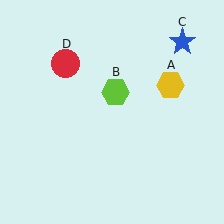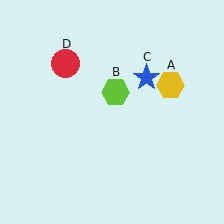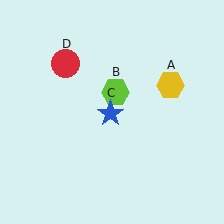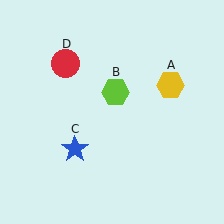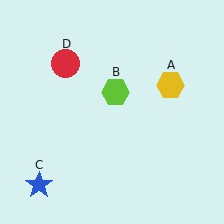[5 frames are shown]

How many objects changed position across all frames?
1 object changed position: blue star (object C).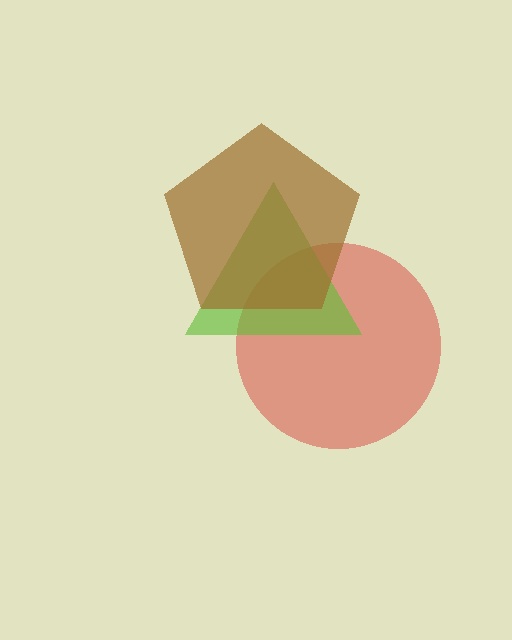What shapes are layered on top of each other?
The layered shapes are: a red circle, a lime triangle, a brown pentagon.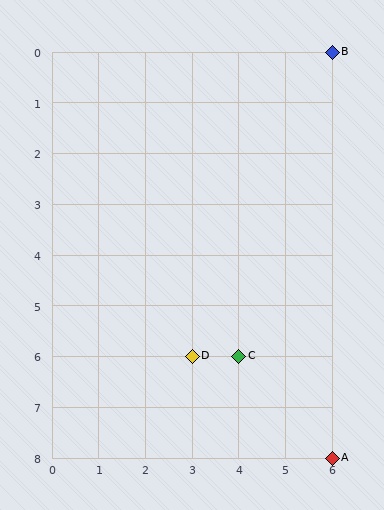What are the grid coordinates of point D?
Point D is at grid coordinates (3, 6).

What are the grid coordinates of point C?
Point C is at grid coordinates (4, 6).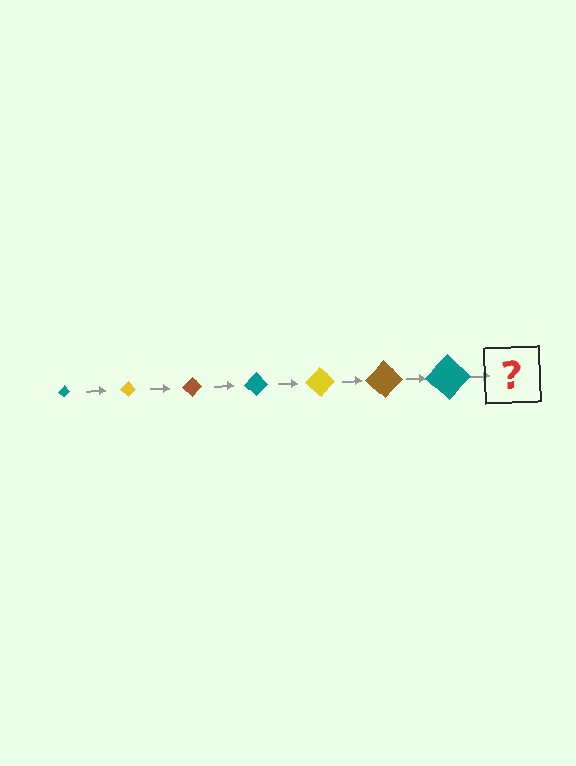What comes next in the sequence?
The next element should be a yellow diamond, larger than the previous one.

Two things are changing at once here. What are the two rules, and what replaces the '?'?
The two rules are that the diamond grows larger each step and the color cycles through teal, yellow, and brown. The '?' should be a yellow diamond, larger than the previous one.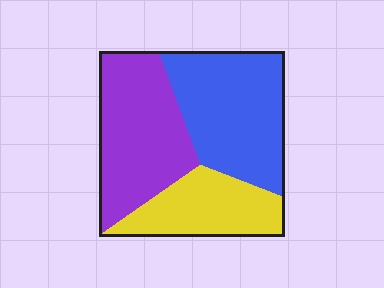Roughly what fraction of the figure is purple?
Purple covers 37% of the figure.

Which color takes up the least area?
Yellow, at roughly 25%.